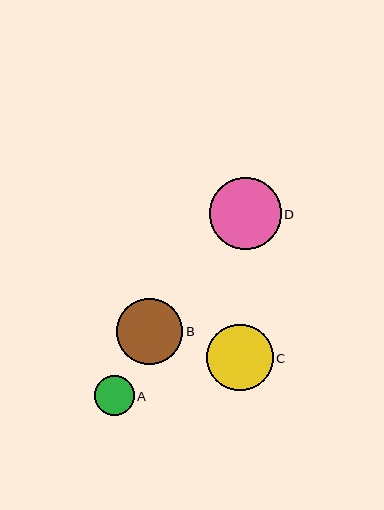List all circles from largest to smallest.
From largest to smallest: D, C, B, A.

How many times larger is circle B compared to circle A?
Circle B is approximately 1.7 times the size of circle A.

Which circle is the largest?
Circle D is the largest with a size of approximately 72 pixels.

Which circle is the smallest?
Circle A is the smallest with a size of approximately 40 pixels.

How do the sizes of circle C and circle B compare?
Circle C and circle B are approximately the same size.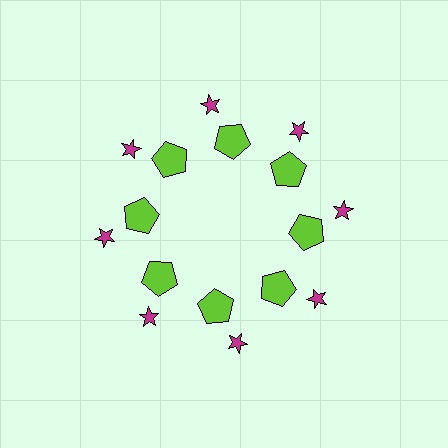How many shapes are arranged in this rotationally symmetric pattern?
There are 16 shapes, arranged in 8 groups of 2.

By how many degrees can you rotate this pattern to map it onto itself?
The pattern maps onto itself every 45 degrees of rotation.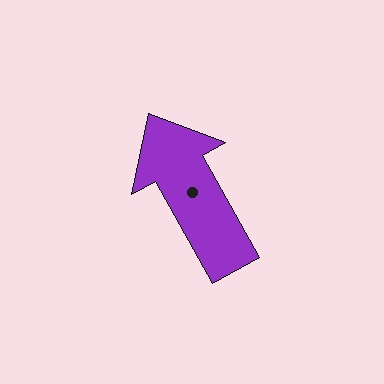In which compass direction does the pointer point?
Northwest.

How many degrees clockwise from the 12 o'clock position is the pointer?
Approximately 331 degrees.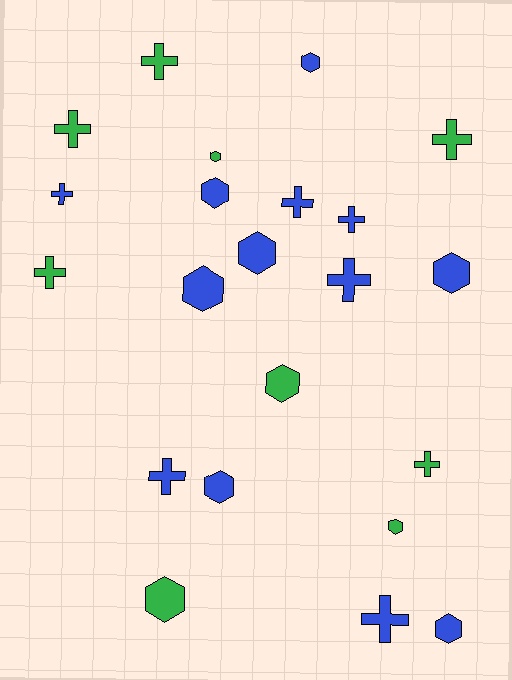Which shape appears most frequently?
Hexagon, with 11 objects.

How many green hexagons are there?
There are 4 green hexagons.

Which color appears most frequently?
Blue, with 13 objects.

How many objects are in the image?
There are 22 objects.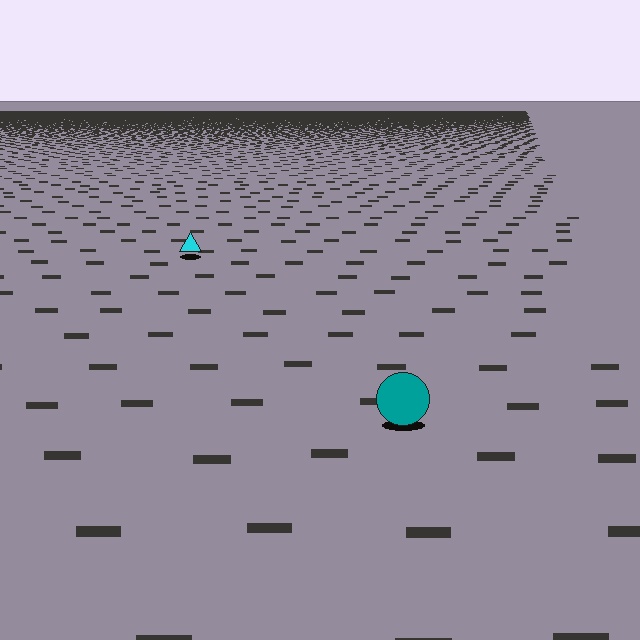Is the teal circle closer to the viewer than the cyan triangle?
Yes. The teal circle is closer — you can tell from the texture gradient: the ground texture is coarser near it.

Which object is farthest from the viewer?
The cyan triangle is farthest from the viewer. It appears smaller and the ground texture around it is denser.